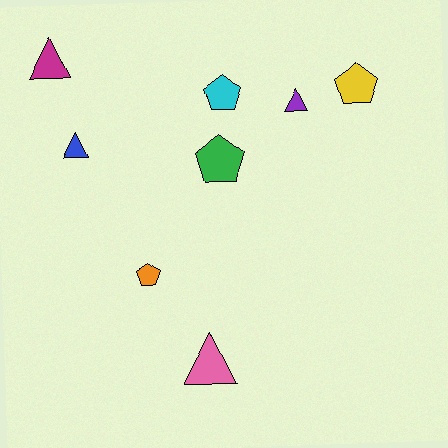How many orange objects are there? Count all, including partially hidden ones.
There is 1 orange object.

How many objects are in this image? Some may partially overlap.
There are 8 objects.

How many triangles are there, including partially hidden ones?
There are 4 triangles.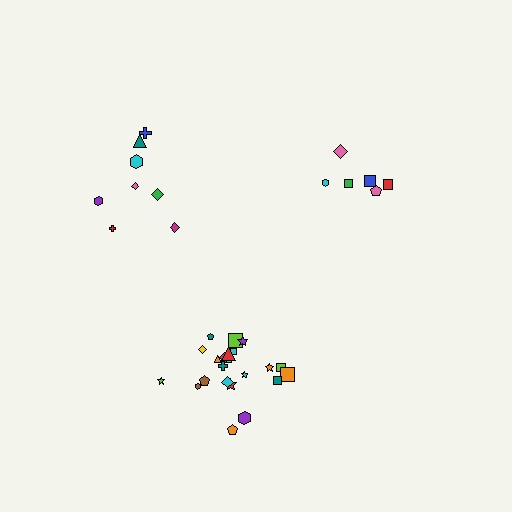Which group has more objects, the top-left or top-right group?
The top-left group.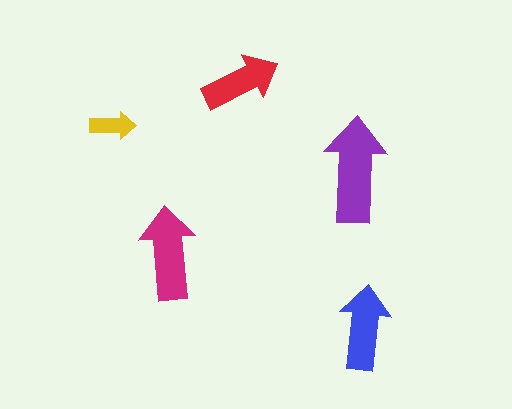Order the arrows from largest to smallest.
the purple one, the magenta one, the blue one, the red one, the yellow one.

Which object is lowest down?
The blue arrow is bottommost.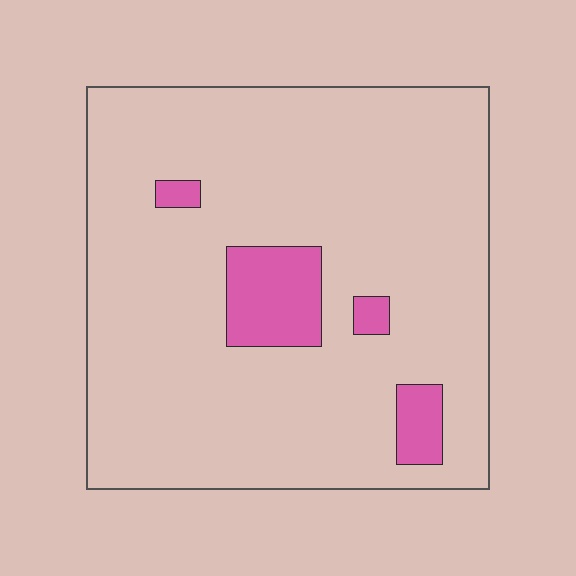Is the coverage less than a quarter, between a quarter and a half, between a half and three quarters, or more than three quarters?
Less than a quarter.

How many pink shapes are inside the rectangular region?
4.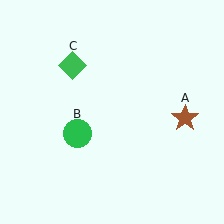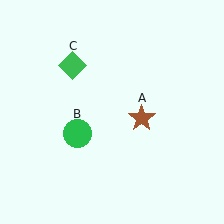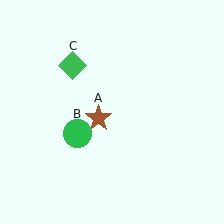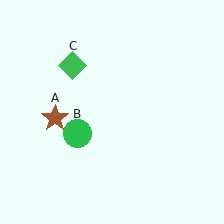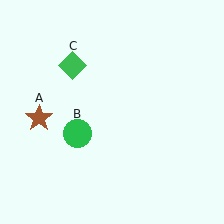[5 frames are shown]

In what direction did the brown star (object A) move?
The brown star (object A) moved left.